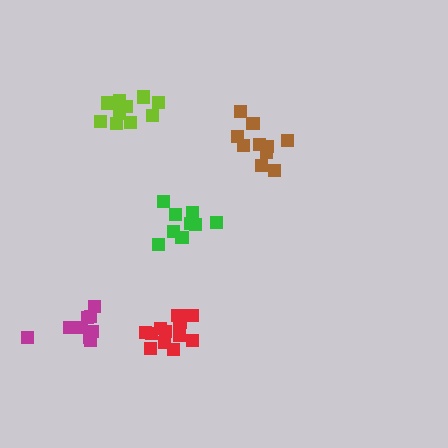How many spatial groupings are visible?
There are 5 spatial groupings.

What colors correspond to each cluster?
The clusters are colored: brown, magenta, green, lime, red.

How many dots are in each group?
Group 1: 10 dots, Group 2: 9 dots, Group 3: 9 dots, Group 4: 10 dots, Group 5: 13 dots (51 total).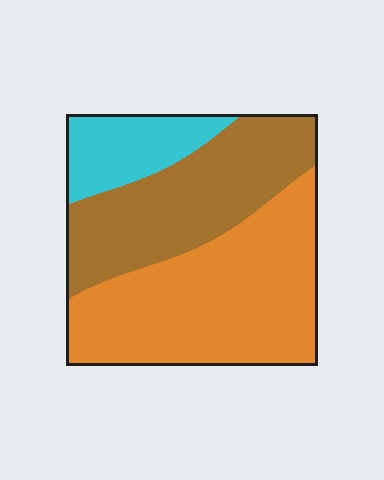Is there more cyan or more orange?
Orange.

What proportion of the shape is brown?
Brown covers around 35% of the shape.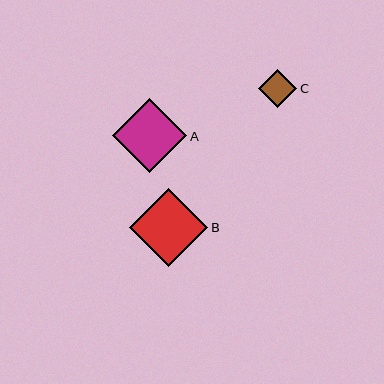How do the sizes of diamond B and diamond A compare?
Diamond B and diamond A are approximately the same size.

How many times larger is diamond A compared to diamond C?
Diamond A is approximately 1.9 times the size of diamond C.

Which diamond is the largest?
Diamond B is the largest with a size of approximately 78 pixels.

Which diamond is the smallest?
Diamond C is the smallest with a size of approximately 38 pixels.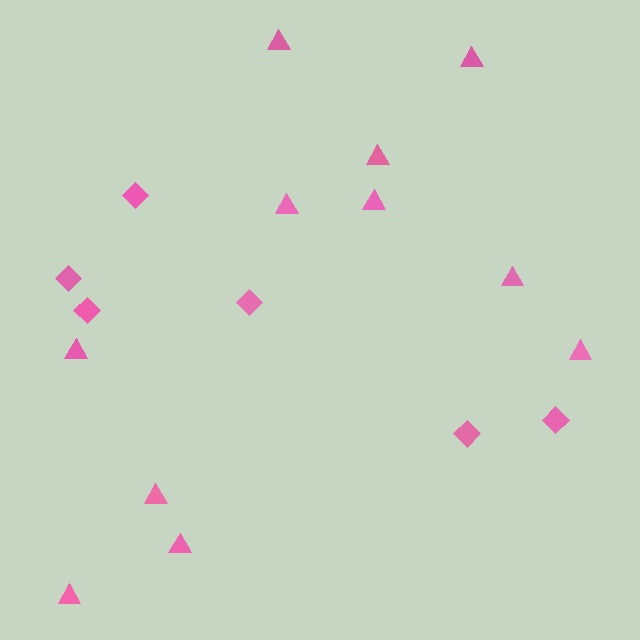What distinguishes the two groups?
There are 2 groups: one group of diamonds (6) and one group of triangles (11).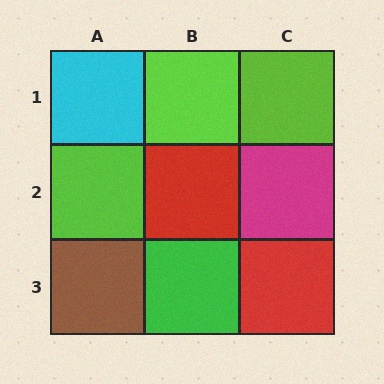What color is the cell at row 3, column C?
Red.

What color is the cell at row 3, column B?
Green.